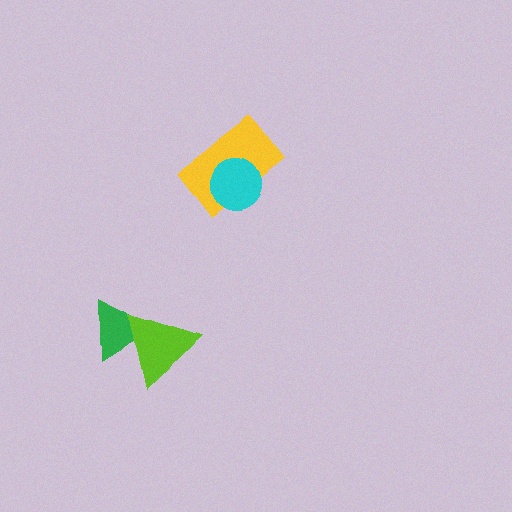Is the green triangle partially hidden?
Yes, it is partially covered by another shape.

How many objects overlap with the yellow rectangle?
1 object overlaps with the yellow rectangle.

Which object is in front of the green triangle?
The lime triangle is in front of the green triangle.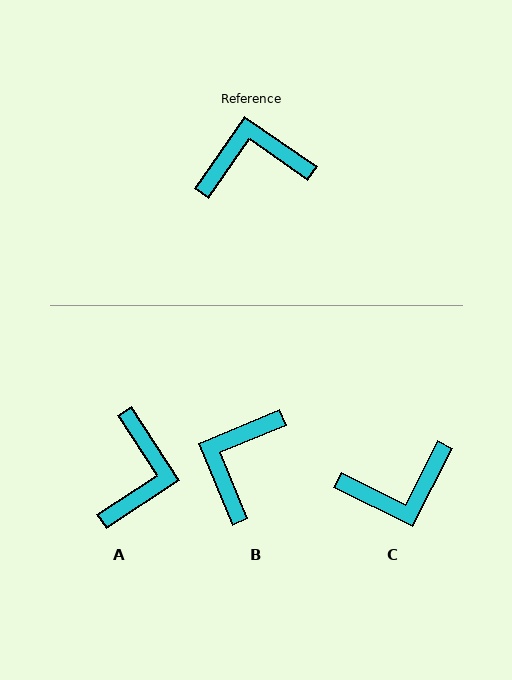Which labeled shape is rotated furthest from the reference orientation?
C, about 172 degrees away.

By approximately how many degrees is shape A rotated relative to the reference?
Approximately 112 degrees clockwise.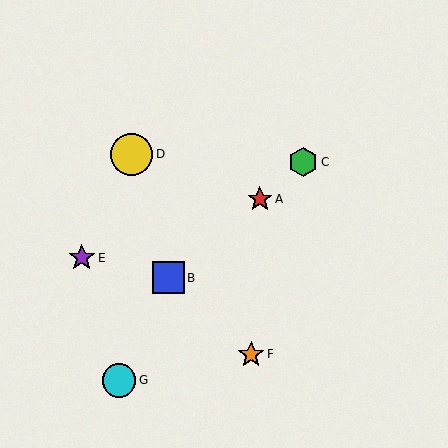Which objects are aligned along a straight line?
Objects A, B, C are aligned along a straight line.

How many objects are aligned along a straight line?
3 objects (A, B, C) are aligned along a straight line.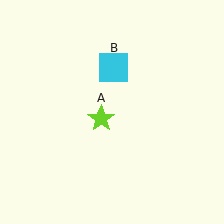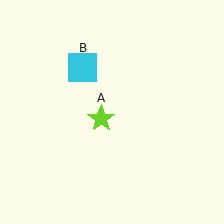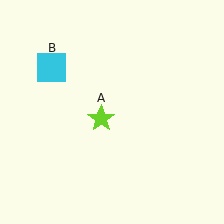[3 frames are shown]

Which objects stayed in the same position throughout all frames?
Lime star (object A) remained stationary.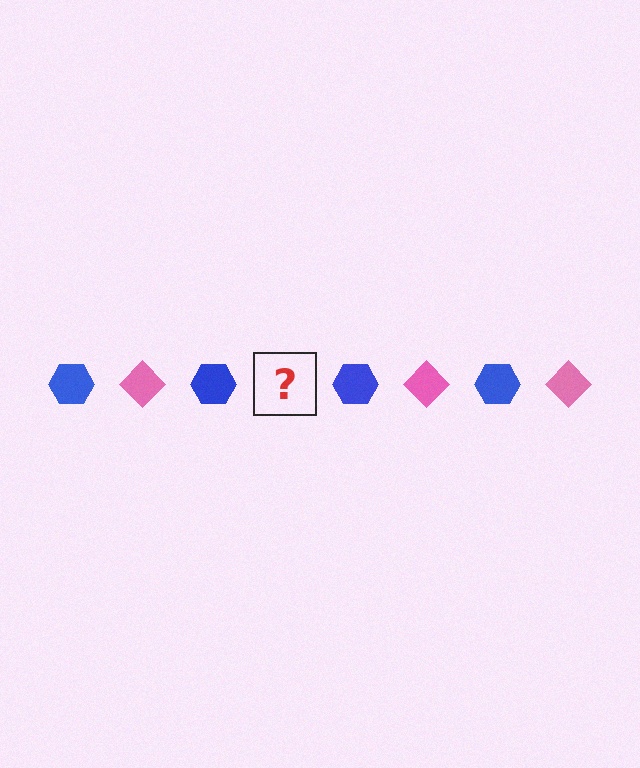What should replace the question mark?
The question mark should be replaced with a pink diamond.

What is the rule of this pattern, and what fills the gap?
The rule is that the pattern alternates between blue hexagon and pink diamond. The gap should be filled with a pink diamond.